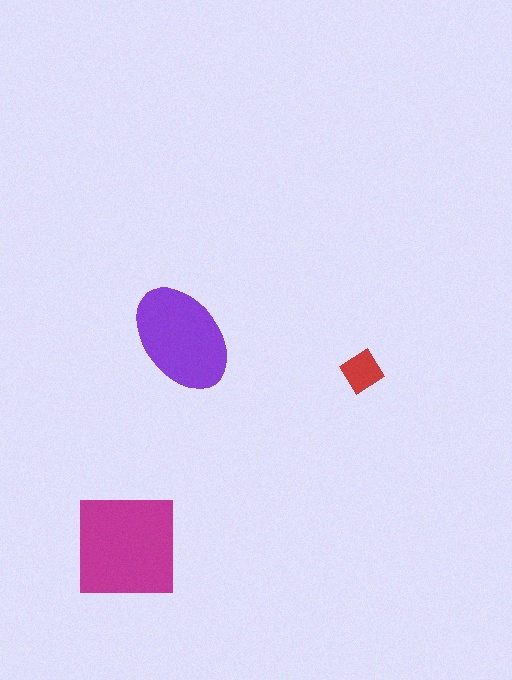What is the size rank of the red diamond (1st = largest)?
3rd.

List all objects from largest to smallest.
The magenta square, the purple ellipse, the red diamond.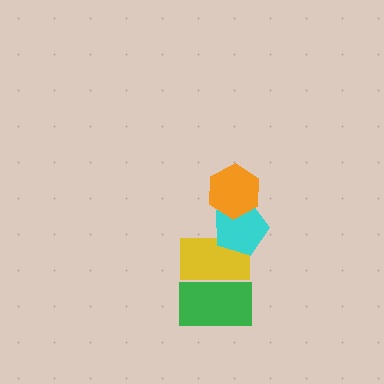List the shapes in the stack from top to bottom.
From top to bottom: the orange hexagon, the cyan pentagon, the yellow rectangle, the green rectangle.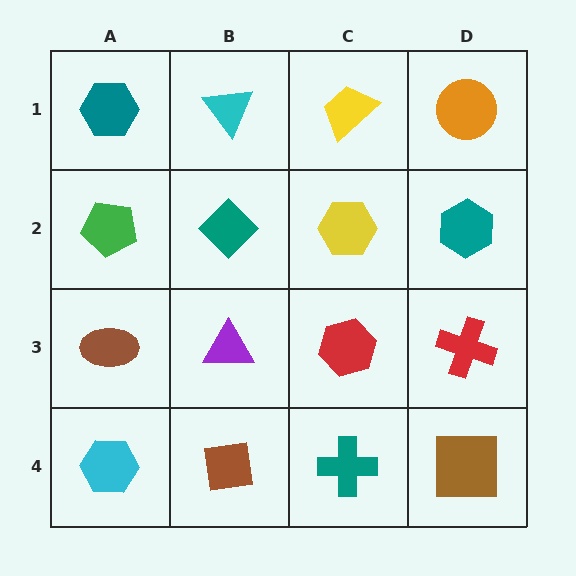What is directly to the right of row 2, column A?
A teal diamond.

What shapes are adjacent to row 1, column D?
A teal hexagon (row 2, column D), a yellow trapezoid (row 1, column C).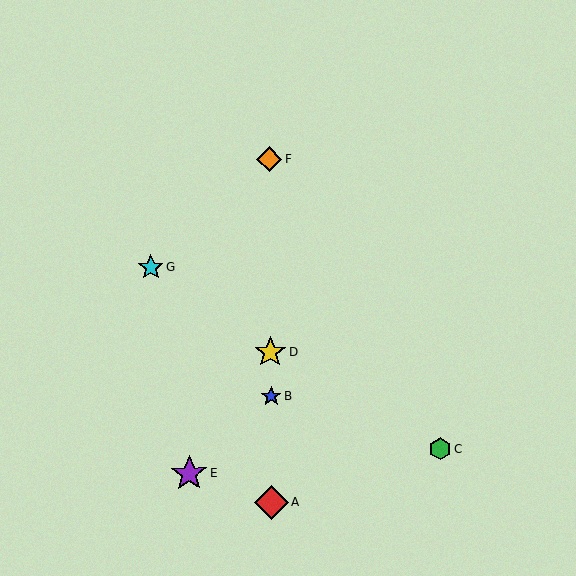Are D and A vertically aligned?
Yes, both are at x≈271.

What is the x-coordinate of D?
Object D is at x≈271.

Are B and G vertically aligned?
No, B is at x≈271 and G is at x≈151.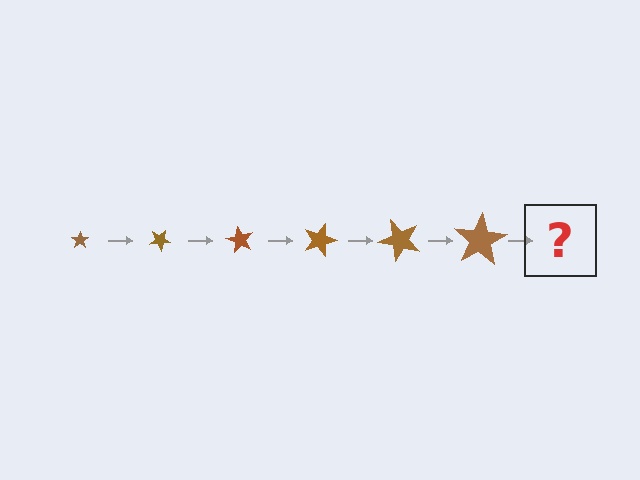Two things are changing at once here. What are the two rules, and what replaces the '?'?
The two rules are that the star grows larger each step and it rotates 30 degrees each step. The '?' should be a star, larger than the previous one and rotated 180 degrees from the start.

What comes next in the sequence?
The next element should be a star, larger than the previous one and rotated 180 degrees from the start.